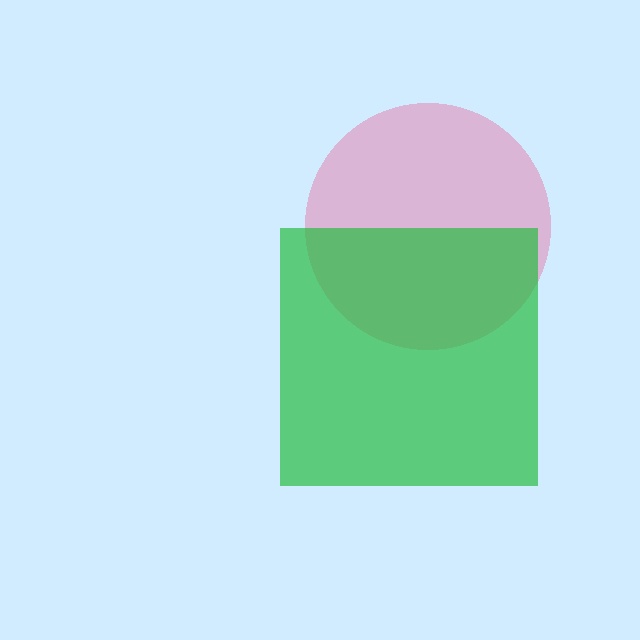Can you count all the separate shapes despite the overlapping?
Yes, there are 2 separate shapes.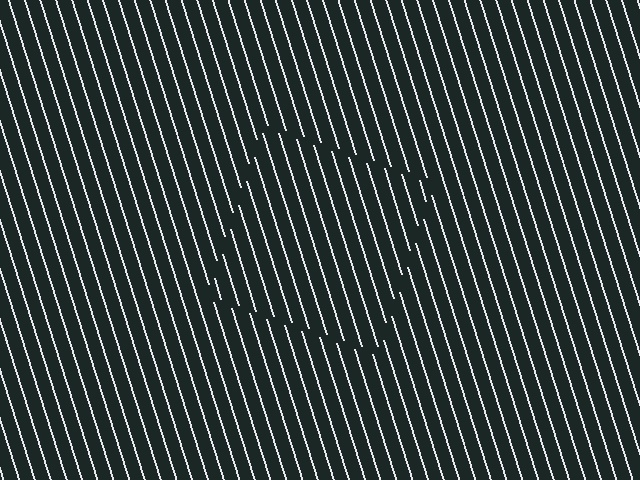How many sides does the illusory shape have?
4 sides — the line-ends trace a square.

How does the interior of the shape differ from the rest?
The interior of the shape contains the same grating, shifted by half a period — the contour is defined by the phase discontinuity where line-ends from the inner and outer gratings abut.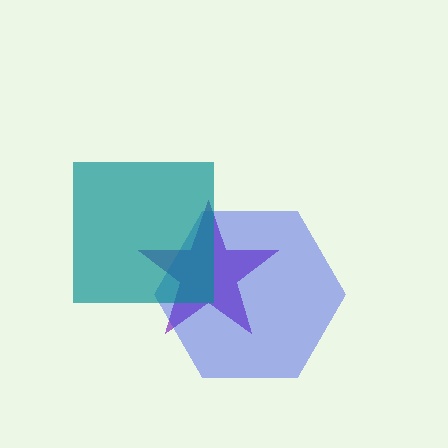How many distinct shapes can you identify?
There are 3 distinct shapes: a purple star, a blue hexagon, a teal square.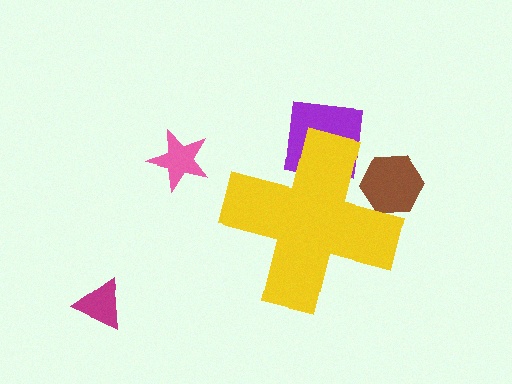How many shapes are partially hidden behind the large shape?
2 shapes are partially hidden.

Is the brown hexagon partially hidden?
Yes, the brown hexagon is partially hidden behind the yellow cross.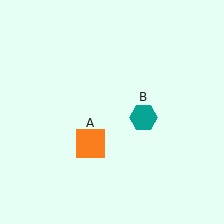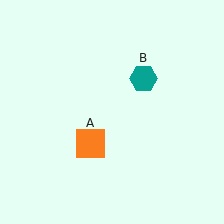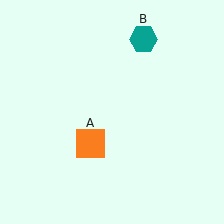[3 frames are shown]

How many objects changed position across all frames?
1 object changed position: teal hexagon (object B).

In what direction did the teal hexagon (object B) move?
The teal hexagon (object B) moved up.